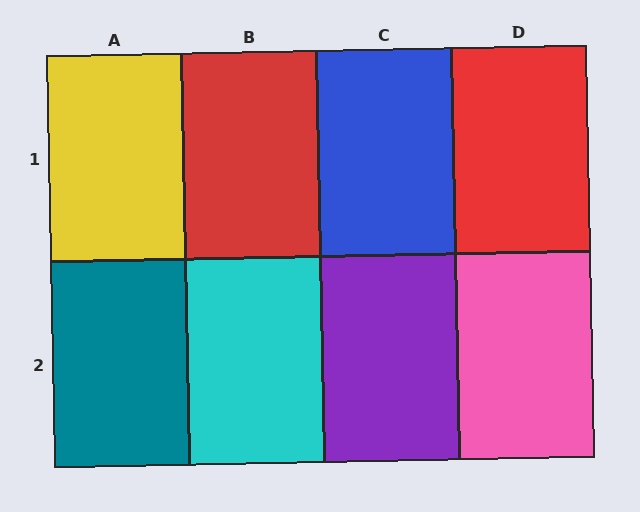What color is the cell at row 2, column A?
Teal.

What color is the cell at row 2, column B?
Cyan.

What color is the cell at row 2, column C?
Purple.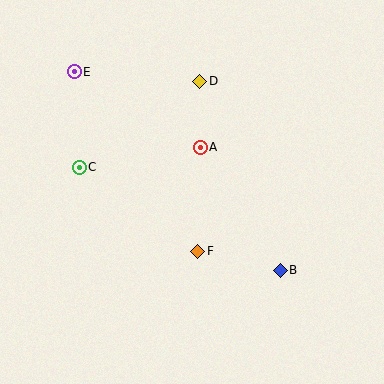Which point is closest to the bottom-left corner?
Point C is closest to the bottom-left corner.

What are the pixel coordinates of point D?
Point D is at (200, 81).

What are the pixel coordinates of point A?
Point A is at (200, 147).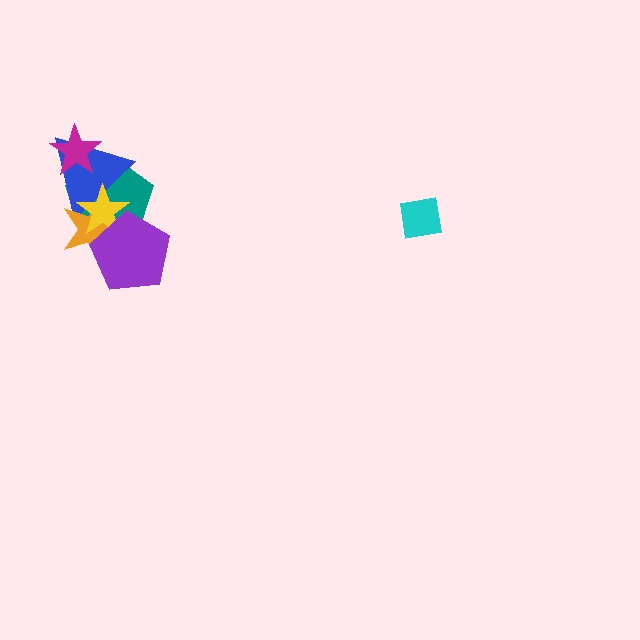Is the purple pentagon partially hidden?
No, no other shape covers it.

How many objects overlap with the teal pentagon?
5 objects overlap with the teal pentagon.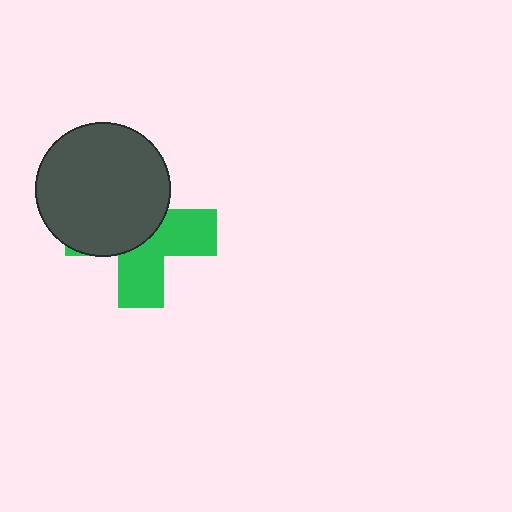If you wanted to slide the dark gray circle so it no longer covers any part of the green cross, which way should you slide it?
Slide it toward the upper-left — that is the most direct way to separate the two shapes.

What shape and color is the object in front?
The object in front is a dark gray circle.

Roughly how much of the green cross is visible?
About half of it is visible (roughly 47%).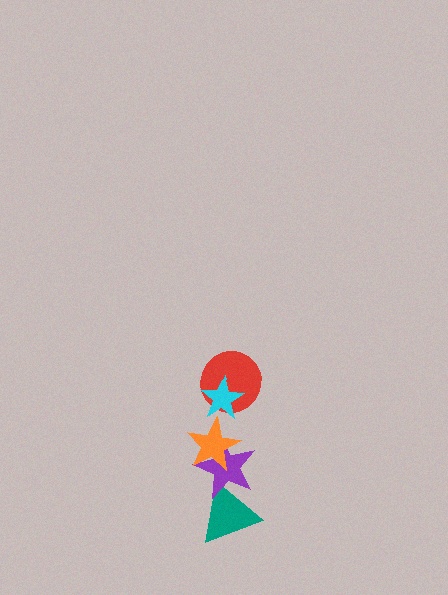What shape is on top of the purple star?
The orange star is on top of the purple star.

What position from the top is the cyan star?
The cyan star is 1st from the top.